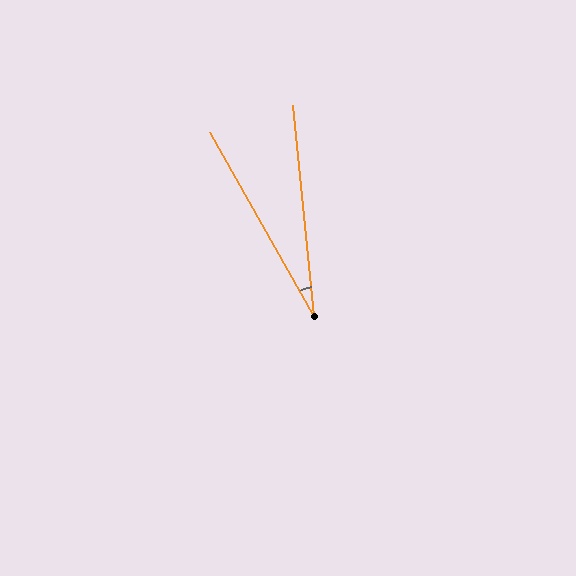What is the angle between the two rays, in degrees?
Approximately 24 degrees.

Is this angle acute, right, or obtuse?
It is acute.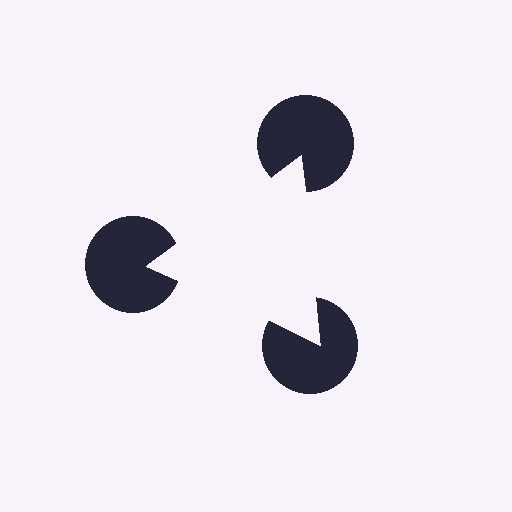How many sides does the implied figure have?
3 sides.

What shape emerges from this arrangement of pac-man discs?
An illusory triangle — its edges are inferred from the aligned wedge cuts in the pac-man discs, not physically drawn.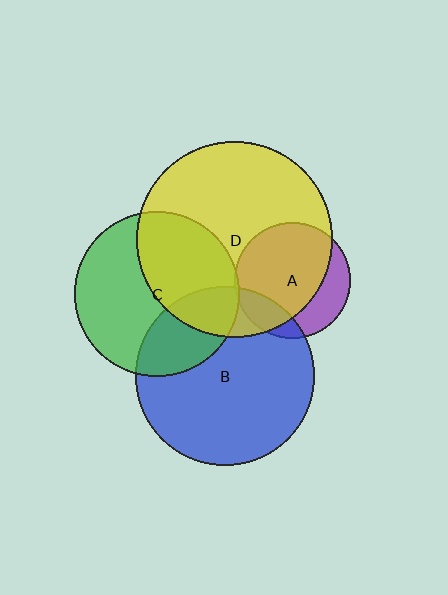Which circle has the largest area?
Circle D (yellow).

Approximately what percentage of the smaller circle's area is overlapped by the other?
Approximately 75%.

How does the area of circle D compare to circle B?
Approximately 1.2 times.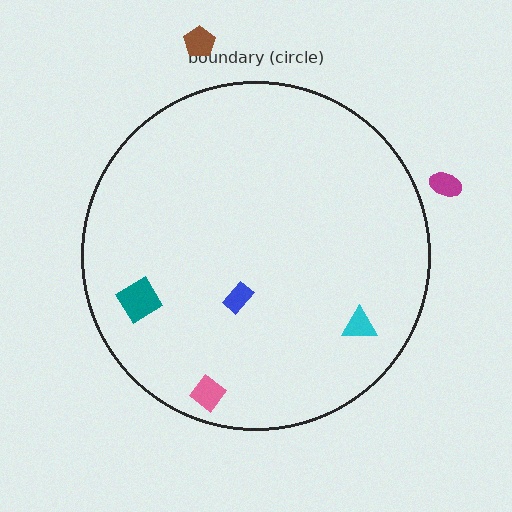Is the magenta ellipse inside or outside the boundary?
Outside.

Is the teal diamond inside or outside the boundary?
Inside.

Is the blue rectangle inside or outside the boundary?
Inside.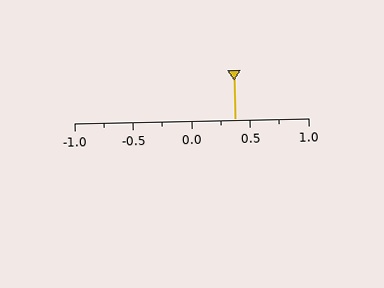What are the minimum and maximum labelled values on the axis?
The axis runs from -1.0 to 1.0.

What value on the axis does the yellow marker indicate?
The marker indicates approximately 0.38.